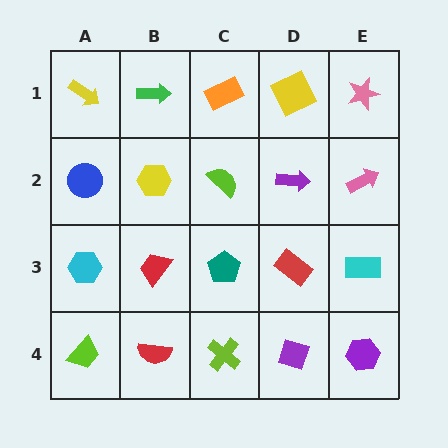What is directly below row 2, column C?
A teal pentagon.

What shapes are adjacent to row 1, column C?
A lime semicircle (row 2, column C), a green arrow (row 1, column B), a yellow square (row 1, column D).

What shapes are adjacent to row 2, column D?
A yellow square (row 1, column D), a red rectangle (row 3, column D), a lime semicircle (row 2, column C), a pink arrow (row 2, column E).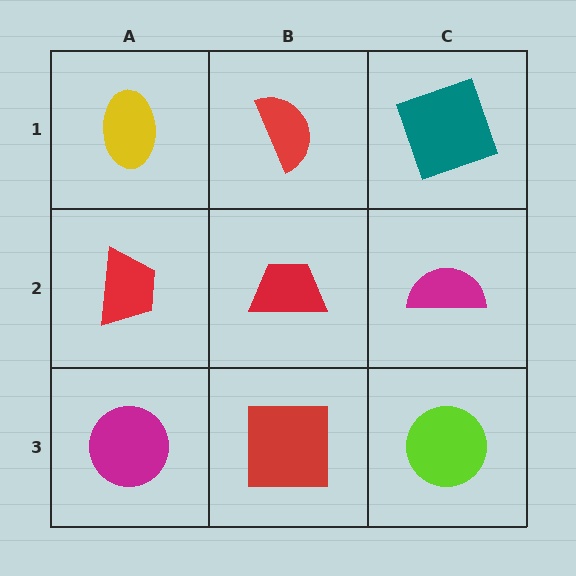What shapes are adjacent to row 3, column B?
A red trapezoid (row 2, column B), a magenta circle (row 3, column A), a lime circle (row 3, column C).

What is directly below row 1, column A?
A red trapezoid.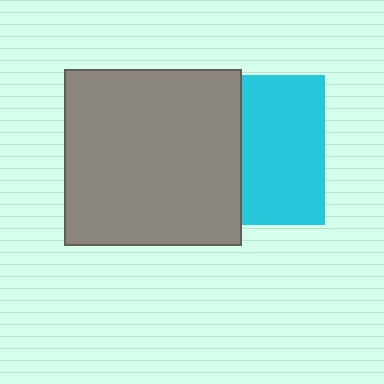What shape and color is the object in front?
The object in front is a gray square.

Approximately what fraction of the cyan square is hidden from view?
Roughly 44% of the cyan square is hidden behind the gray square.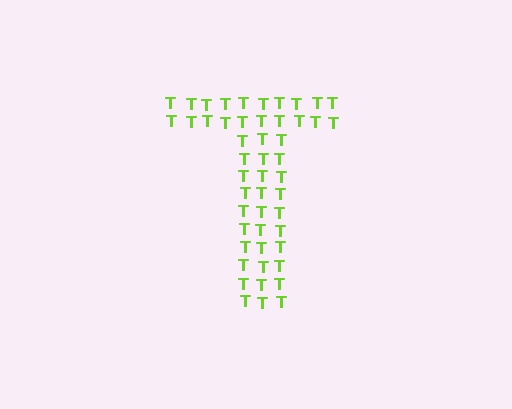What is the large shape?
The large shape is the letter T.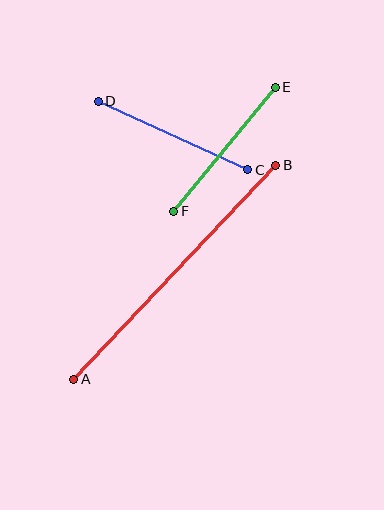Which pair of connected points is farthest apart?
Points A and B are farthest apart.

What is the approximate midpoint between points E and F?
The midpoint is at approximately (225, 149) pixels.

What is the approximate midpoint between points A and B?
The midpoint is at approximately (175, 272) pixels.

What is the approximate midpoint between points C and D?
The midpoint is at approximately (173, 136) pixels.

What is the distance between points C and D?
The distance is approximately 164 pixels.